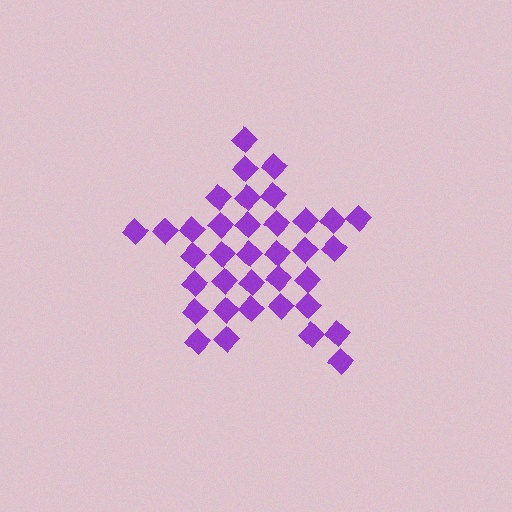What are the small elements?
The small elements are diamonds.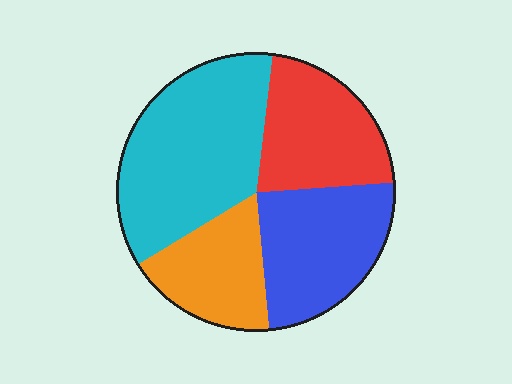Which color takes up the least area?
Orange, at roughly 20%.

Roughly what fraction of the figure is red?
Red takes up about one fifth (1/5) of the figure.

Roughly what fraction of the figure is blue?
Blue covers roughly 25% of the figure.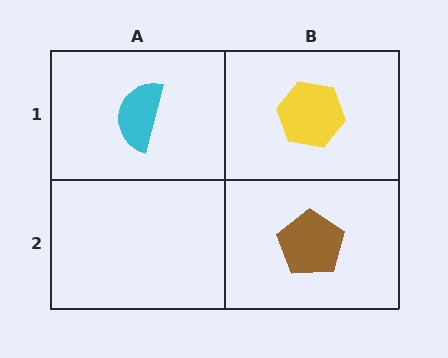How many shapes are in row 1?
2 shapes.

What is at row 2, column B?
A brown pentagon.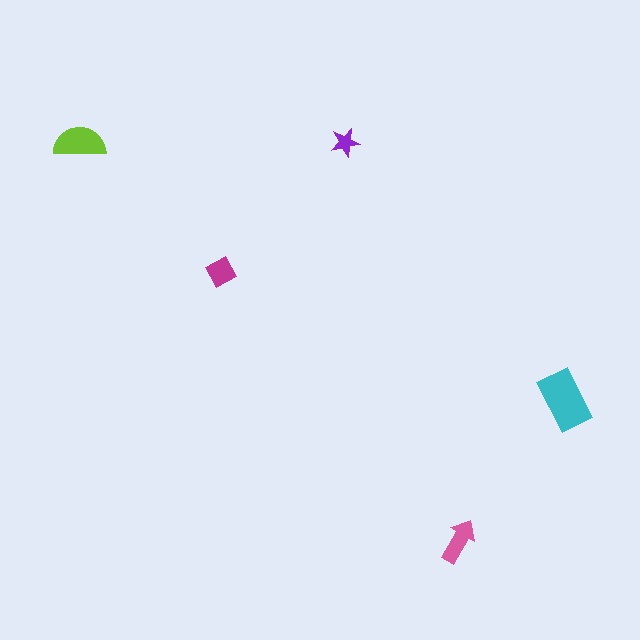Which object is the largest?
The cyan rectangle.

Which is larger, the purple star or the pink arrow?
The pink arrow.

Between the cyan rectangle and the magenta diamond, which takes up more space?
The cyan rectangle.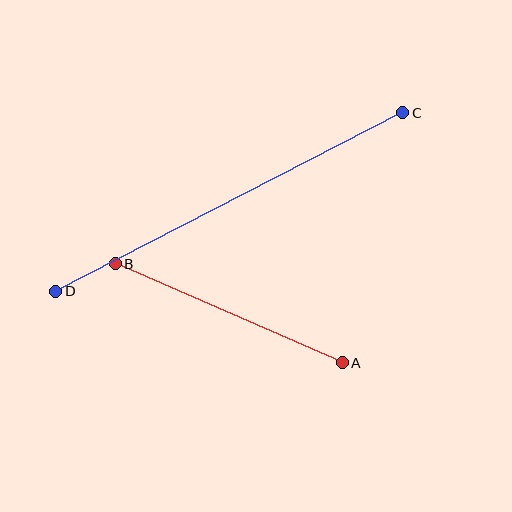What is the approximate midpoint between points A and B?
The midpoint is at approximately (229, 313) pixels.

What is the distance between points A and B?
The distance is approximately 248 pixels.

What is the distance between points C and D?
The distance is approximately 390 pixels.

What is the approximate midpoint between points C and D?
The midpoint is at approximately (229, 202) pixels.